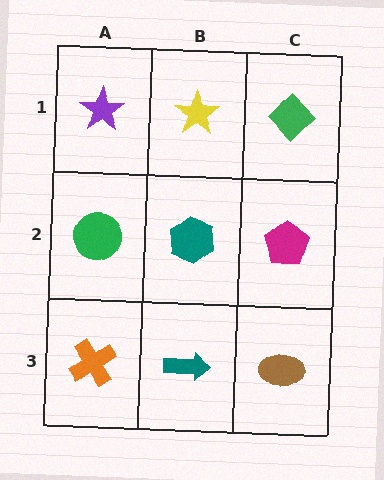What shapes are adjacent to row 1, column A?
A green circle (row 2, column A), a yellow star (row 1, column B).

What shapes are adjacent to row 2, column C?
A green diamond (row 1, column C), a brown ellipse (row 3, column C), a teal hexagon (row 2, column B).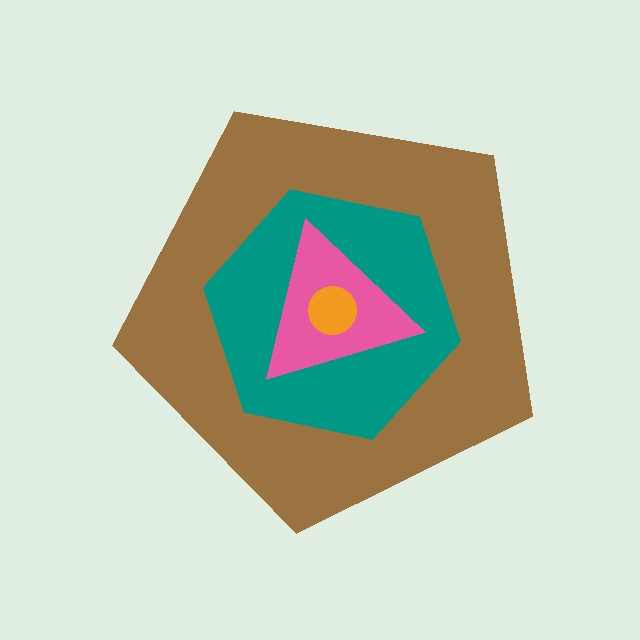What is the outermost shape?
The brown pentagon.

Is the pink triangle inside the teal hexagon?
Yes.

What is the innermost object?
The orange circle.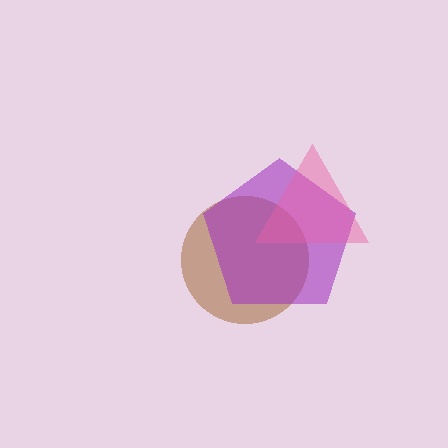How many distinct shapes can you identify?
There are 3 distinct shapes: a brown circle, a purple pentagon, a pink triangle.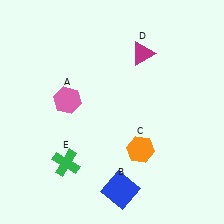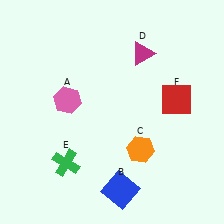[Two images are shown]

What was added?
A red square (F) was added in Image 2.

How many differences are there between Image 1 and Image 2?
There is 1 difference between the two images.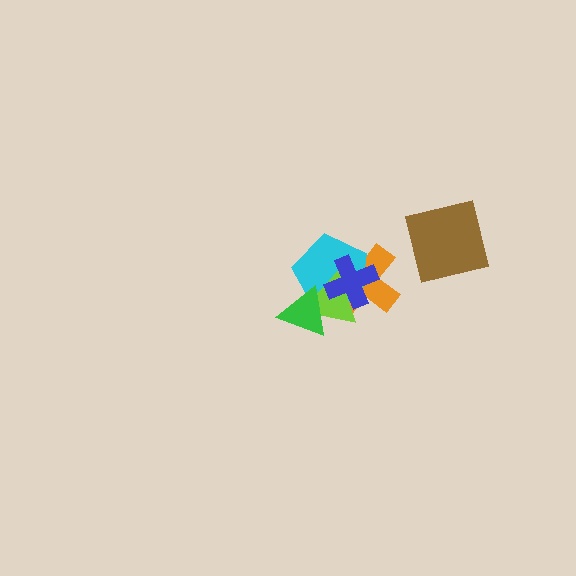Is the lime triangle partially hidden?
Yes, it is partially covered by another shape.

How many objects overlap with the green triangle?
2 objects overlap with the green triangle.